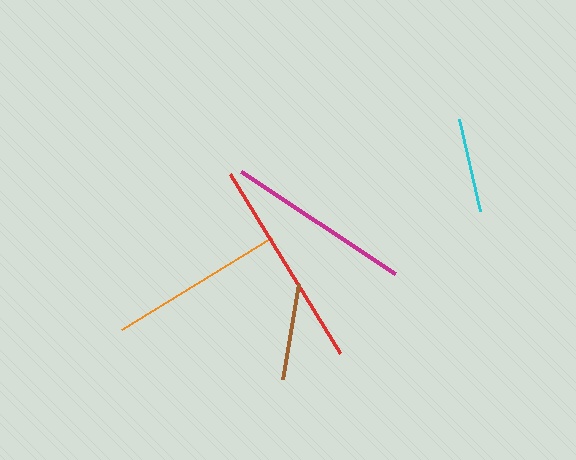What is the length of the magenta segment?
The magenta segment is approximately 184 pixels long.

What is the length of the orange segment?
The orange segment is approximately 176 pixels long.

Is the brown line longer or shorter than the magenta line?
The magenta line is longer than the brown line.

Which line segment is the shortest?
The cyan line is the shortest at approximately 95 pixels.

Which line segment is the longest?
The red line is the longest at approximately 210 pixels.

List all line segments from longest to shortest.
From longest to shortest: red, magenta, orange, brown, cyan.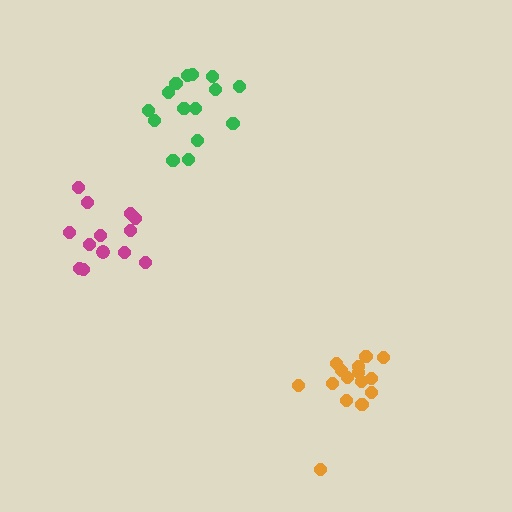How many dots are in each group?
Group 1: 13 dots, Group 2: 15 dots, Group 3: 15 dots (43 total).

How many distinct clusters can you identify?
There are 3 distinct clusters.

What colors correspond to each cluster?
The clusters are colored: magenta, orange, green.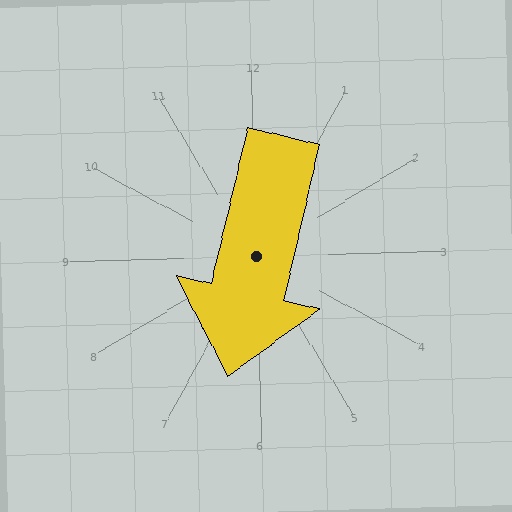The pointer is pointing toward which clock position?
Roughly 6 o'clock.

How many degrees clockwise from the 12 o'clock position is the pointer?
Approximately 195 degrees.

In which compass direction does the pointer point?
South.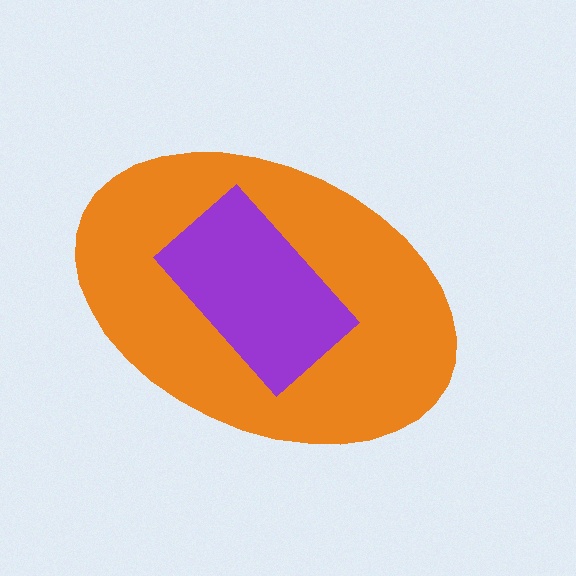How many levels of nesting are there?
2.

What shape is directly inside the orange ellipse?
The purple rectangle.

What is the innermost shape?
The purple rectangle.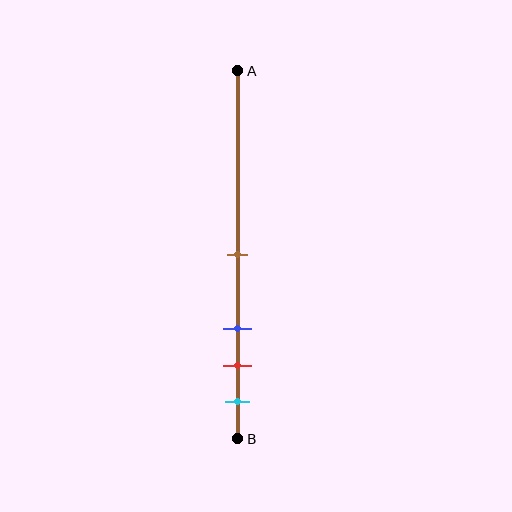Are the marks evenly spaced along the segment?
No, the marks are not evenly spaced.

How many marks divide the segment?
There are 4 marks dividing the segment.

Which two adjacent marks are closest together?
The red and cyan marks are the closest adjacent pair.